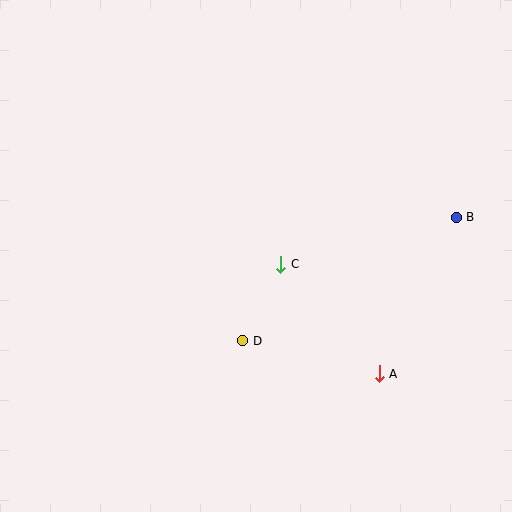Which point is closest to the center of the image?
Point C at (281, 264) is closest to the center.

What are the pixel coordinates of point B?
Point B is at (456, 217).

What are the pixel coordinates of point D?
Point D is at (243, 341).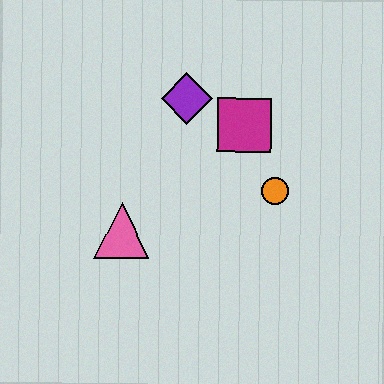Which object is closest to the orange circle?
The magenta square is closest to the orange circle.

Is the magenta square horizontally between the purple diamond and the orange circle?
Yes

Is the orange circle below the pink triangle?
No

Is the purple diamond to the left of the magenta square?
Yes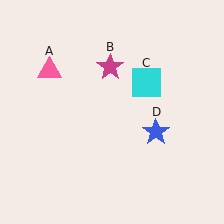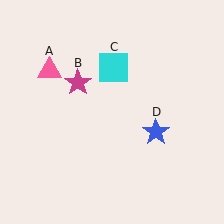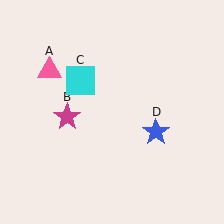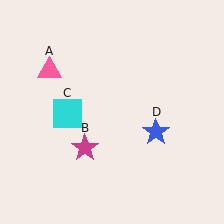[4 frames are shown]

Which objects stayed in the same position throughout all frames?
Pink triangle (object A) and blue star (object D) remained stationary.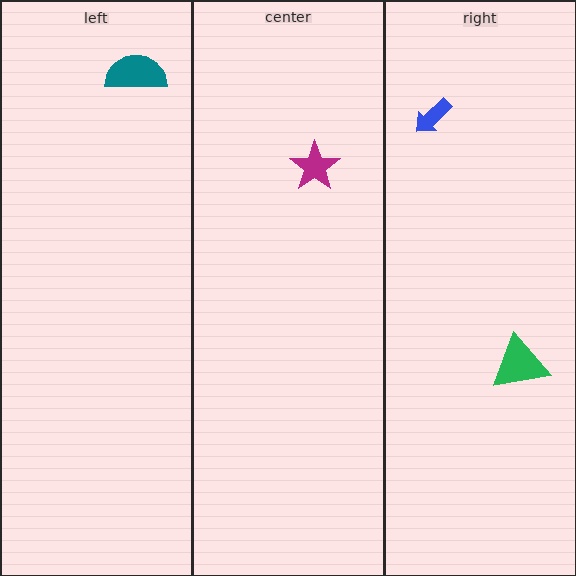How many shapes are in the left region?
1.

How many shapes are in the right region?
2.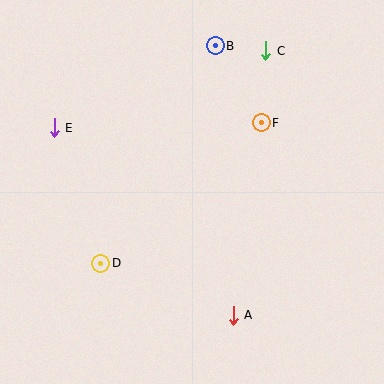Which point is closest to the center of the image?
Point F at (261, 123) is closest to the center.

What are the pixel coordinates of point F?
Point F is at (261, 123).